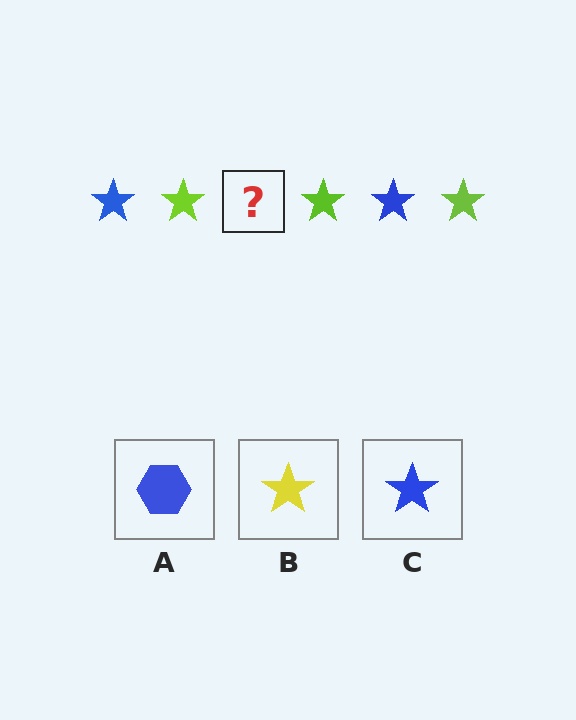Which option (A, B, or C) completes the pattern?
C.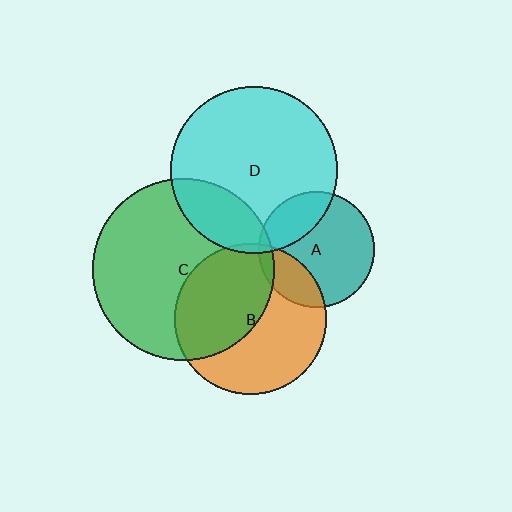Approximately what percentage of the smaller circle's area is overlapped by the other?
Approximately 25%.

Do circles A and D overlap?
Yes.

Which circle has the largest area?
Circle C (green).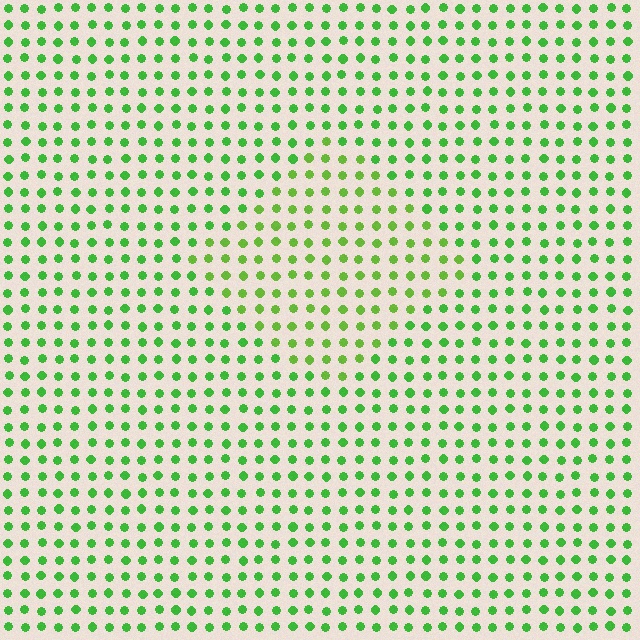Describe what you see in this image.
The image is filled with small green elements in a uniform arrangement. A diamond-shaped region is visible where the elements are tinted to a slightly different hue, forming a subtle color boundary.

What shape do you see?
I see a diamond.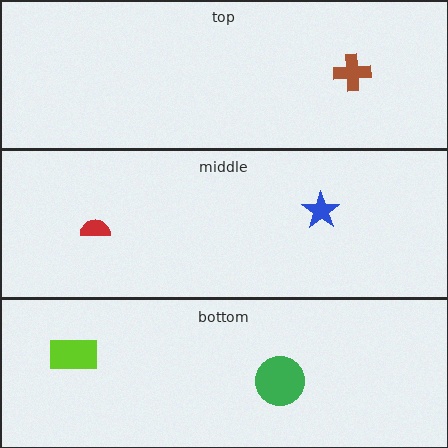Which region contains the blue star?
The middle region.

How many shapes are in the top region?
1.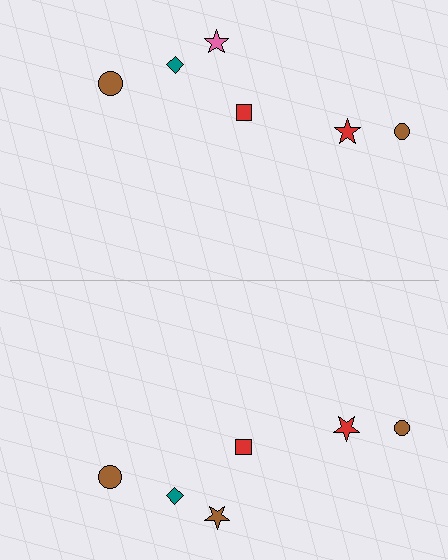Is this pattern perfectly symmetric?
No, the pattern is not perfectly symmetric. The brown star on the bottom side breaks the symmetry — its mirror counterpart is pink.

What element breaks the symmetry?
The brown star on the bottom side breaks the symmetry — its mirror counterpart is pink.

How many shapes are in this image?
There are 12 shapes in this image.